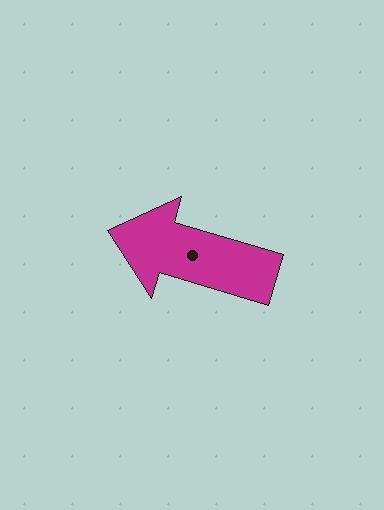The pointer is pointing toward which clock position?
Roughly 10 o'clock.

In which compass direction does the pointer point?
West.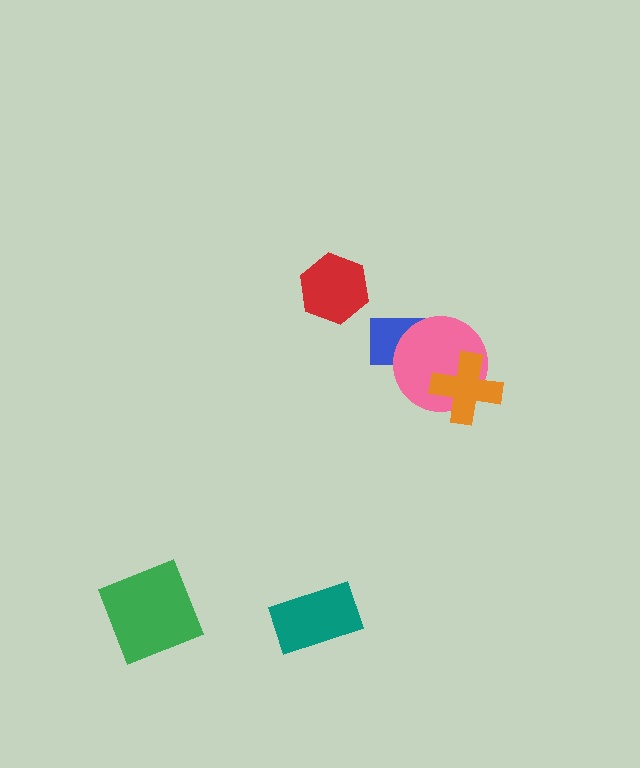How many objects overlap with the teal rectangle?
0 objects overlap with the teal rectangle.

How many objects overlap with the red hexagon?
0 objects overlap with the red hexagon.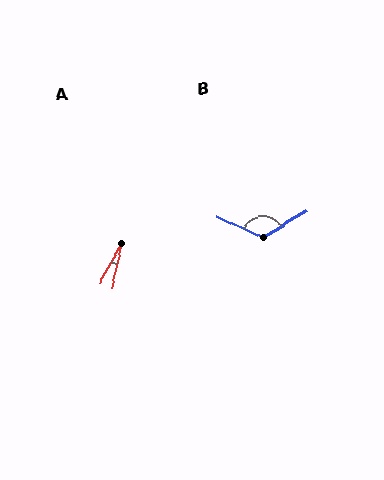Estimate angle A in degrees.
Approximately 16 degrees.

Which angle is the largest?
B, at approximately 124 degrees.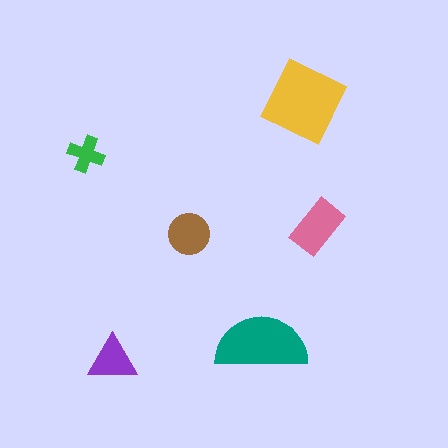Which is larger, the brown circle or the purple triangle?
The brown circle.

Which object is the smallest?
The green cross.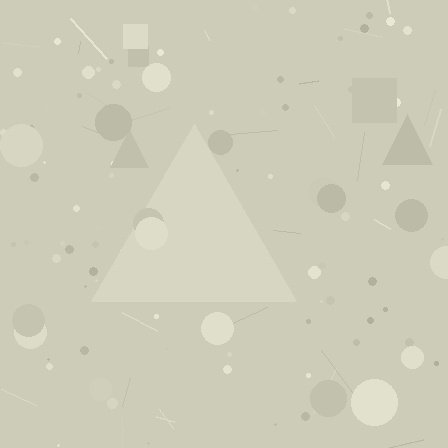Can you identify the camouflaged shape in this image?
The camouflaged shape is a triangle.